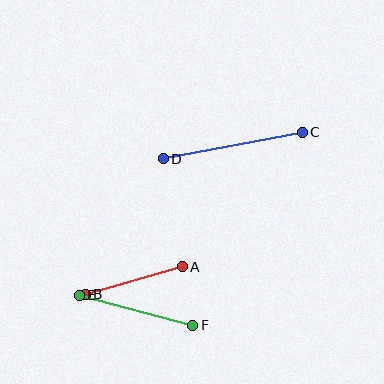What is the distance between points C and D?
The distance is approximately 142 pixels.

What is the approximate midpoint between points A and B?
The midpoint is at approximately (134, 281) pixels.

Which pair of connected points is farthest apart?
Points C and D are farthest apart.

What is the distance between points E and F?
The distance is approximately 117 pixels.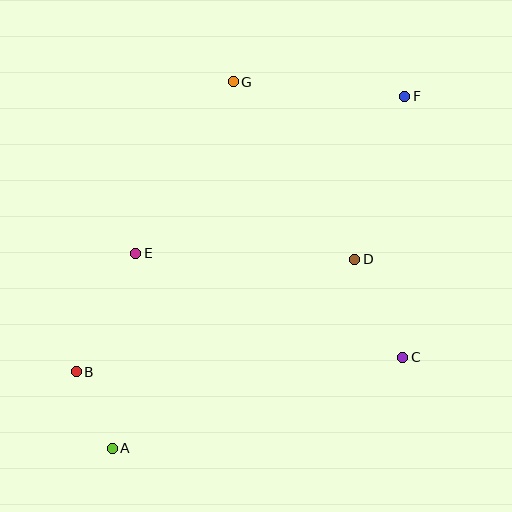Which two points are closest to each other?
Points A and B are closest to each other.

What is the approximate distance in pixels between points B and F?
The distance between B and F is approximately 429 pixels.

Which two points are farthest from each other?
Points A and F are farthest from each other.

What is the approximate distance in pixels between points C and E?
The distance between C and E is approximately 287 pixels.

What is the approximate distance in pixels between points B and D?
The distance between B and D is approximately 301 pixels.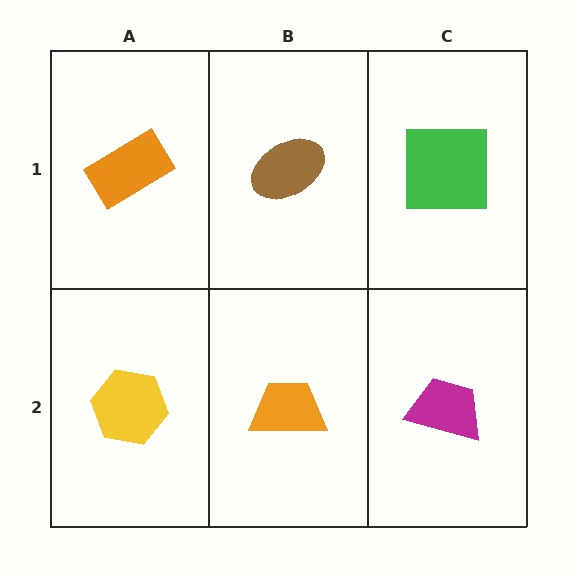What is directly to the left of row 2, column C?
An orange trapezoid.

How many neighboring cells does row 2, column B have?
3.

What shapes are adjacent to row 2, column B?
A brown ellipse (row 1, column B), a yellow hexagon (row 2, column A), a magenta trapezoid (row 2, column C).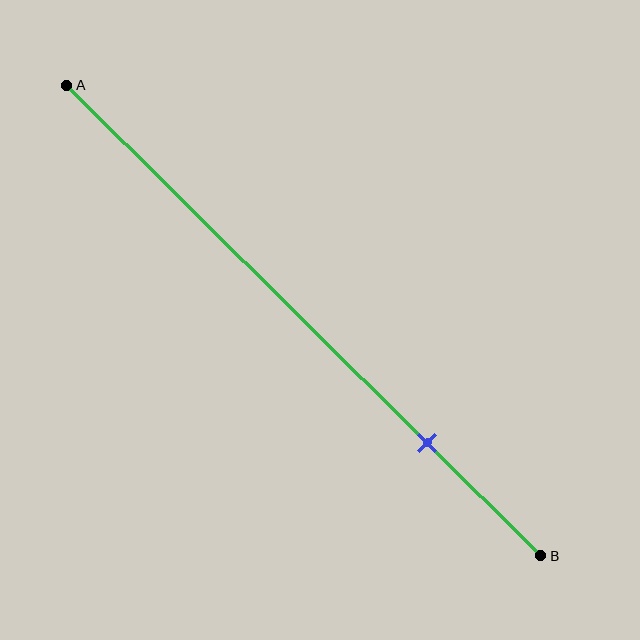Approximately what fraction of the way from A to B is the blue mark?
The blue mark is approximately 75% of the way from A to B.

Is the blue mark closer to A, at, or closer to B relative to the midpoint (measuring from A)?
The blue mark is closer to point B than the midpoint of segment AB.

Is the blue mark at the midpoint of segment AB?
No, the mark is at about 75% from A, not at the 50% midpoint.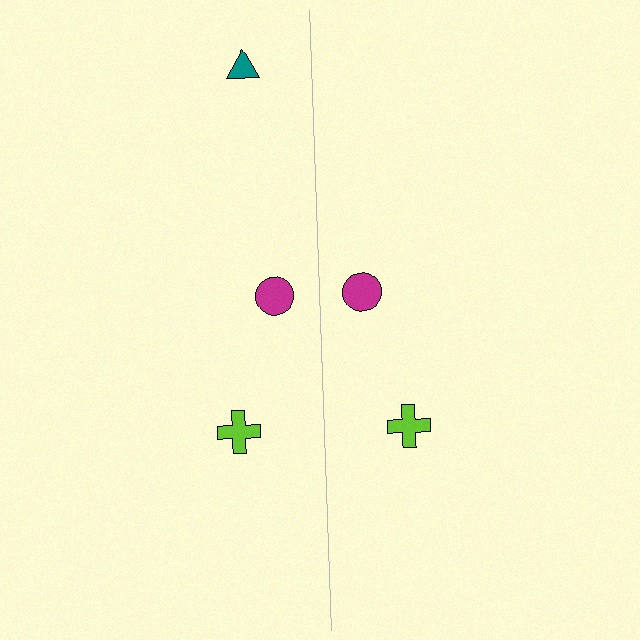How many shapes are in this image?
There are 5 shapes in this image.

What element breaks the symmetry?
A teal triangle is missing from the right side.